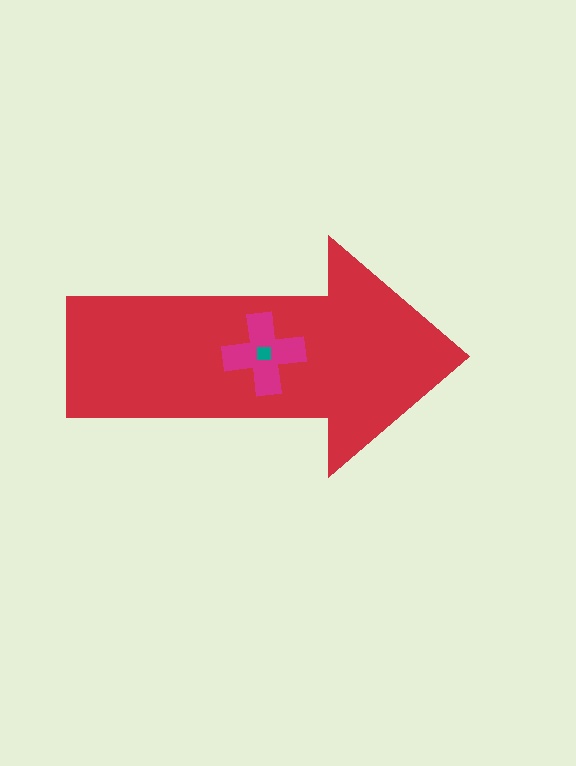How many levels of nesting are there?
3.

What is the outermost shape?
The red arrow.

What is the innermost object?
The teal square.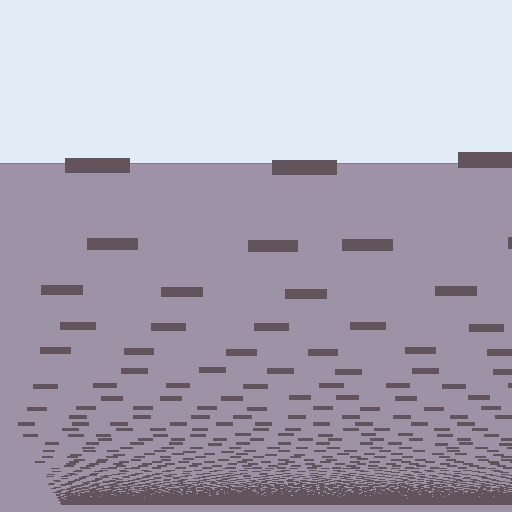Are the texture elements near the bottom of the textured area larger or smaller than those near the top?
Smaller. The gradient is inverted — elements near the bottom are smaller and denser.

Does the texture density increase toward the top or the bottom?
Density increases toward the bottom.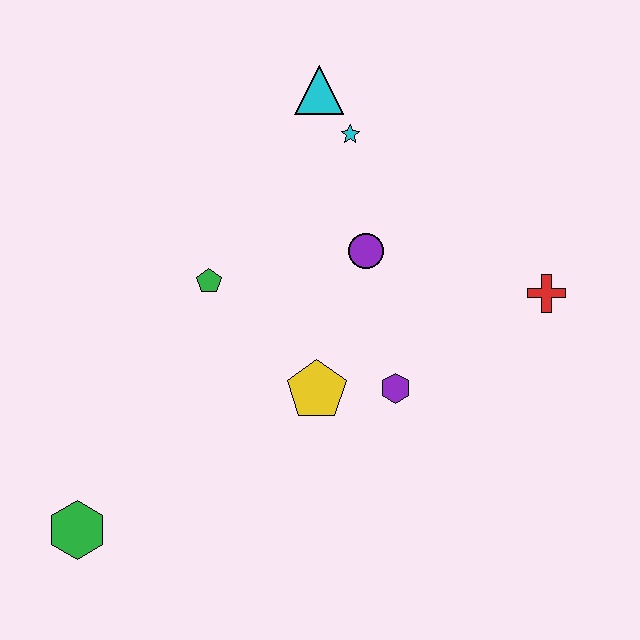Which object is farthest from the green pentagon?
The red cross is farthest from the green pentagon.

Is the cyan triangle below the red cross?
No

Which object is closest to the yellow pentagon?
The purple hexagon is closest to the yellow pentagon.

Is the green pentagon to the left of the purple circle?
Yes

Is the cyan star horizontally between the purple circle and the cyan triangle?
Yes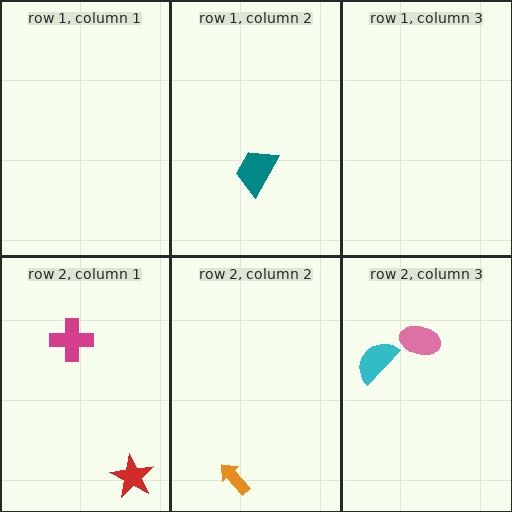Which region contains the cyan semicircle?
The row 2, column 3 region.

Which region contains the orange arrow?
The row 2, column 2 region.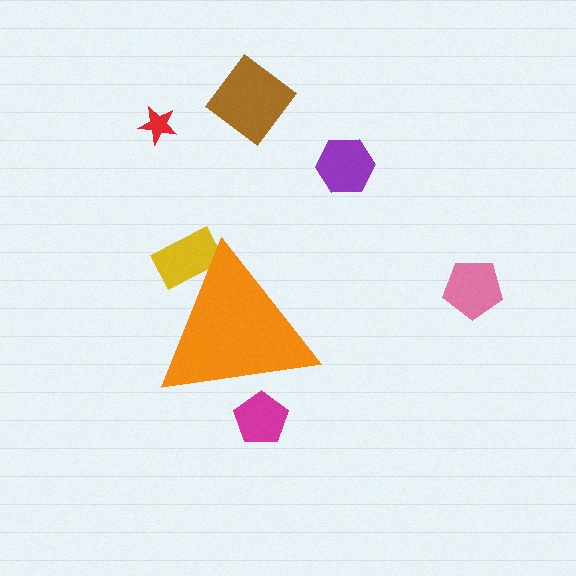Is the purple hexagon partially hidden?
No, the purple hexagon is fully visible.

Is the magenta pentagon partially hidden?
Yes, the magenta pentagon is partially hidden behind the orange triangle.